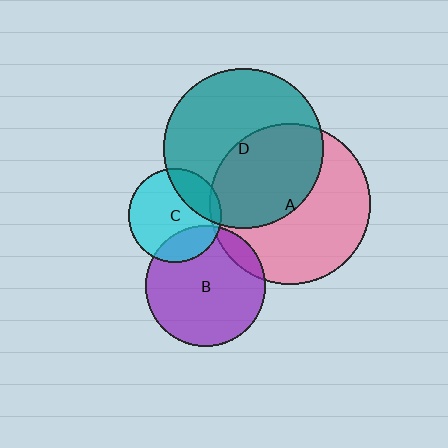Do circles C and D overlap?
Yes.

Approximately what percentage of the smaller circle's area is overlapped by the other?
Approximately 25%.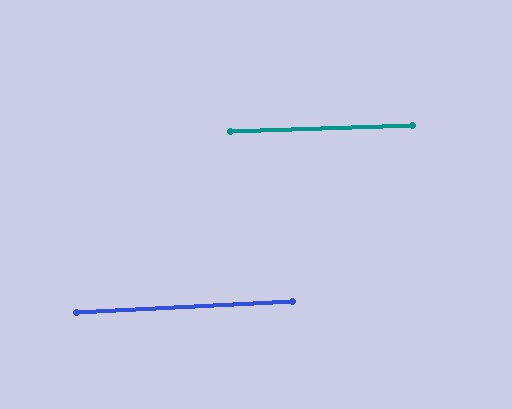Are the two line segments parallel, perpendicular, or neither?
Parallel — their directions differ by only 0.9°.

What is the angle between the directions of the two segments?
Approximately 1 degree.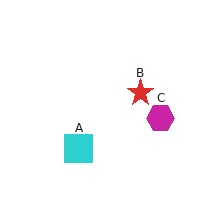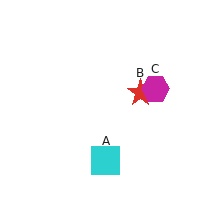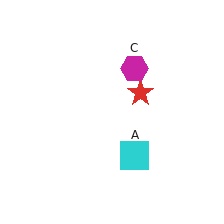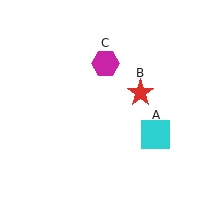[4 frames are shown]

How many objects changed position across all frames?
2 objects changed position: cyan square (object A), magenta hexagon (object C).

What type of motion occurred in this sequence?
The cyan square (object A), magenta hexagon (object C) rotated counterclockwise around the center of the scene.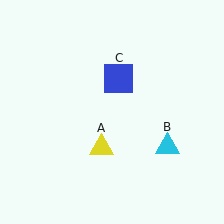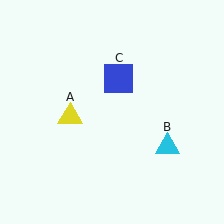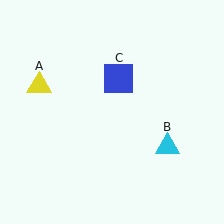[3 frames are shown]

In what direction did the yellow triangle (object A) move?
The yellow triangle (object A) moved up and to the left.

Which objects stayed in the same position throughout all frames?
Cyan triangle (object B) and blue square (object C) remained stationary.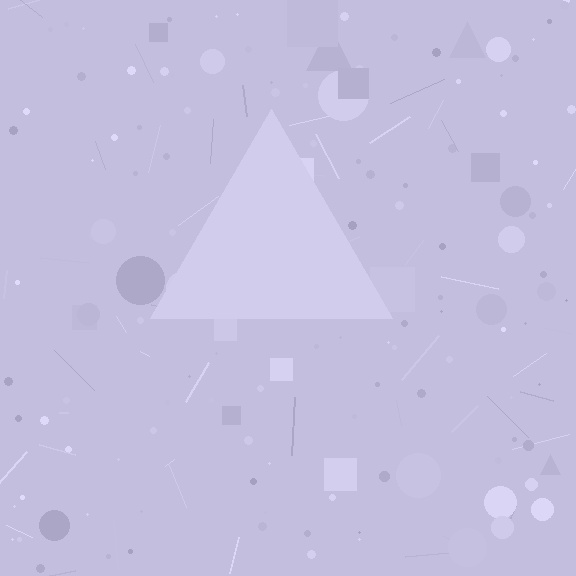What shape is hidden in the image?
A triangle is hidden in the image.